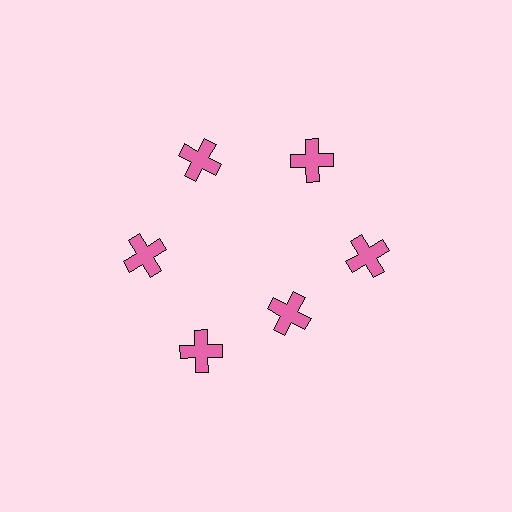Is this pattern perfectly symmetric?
No. The 6 pink crosses are arranged in a ring, but one element near the 5 o'clock position is pulled inward toward the center, breaking the 6-fold rotational symmetry.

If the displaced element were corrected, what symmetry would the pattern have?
It would have 6-fold rotational symmetry — the pattern would map onto itself every 60 degrees.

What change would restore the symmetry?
The symmetry would be restored by moving it outward, back onto the ring so that all 6 crosses sit at equal angles and equal distance from the center.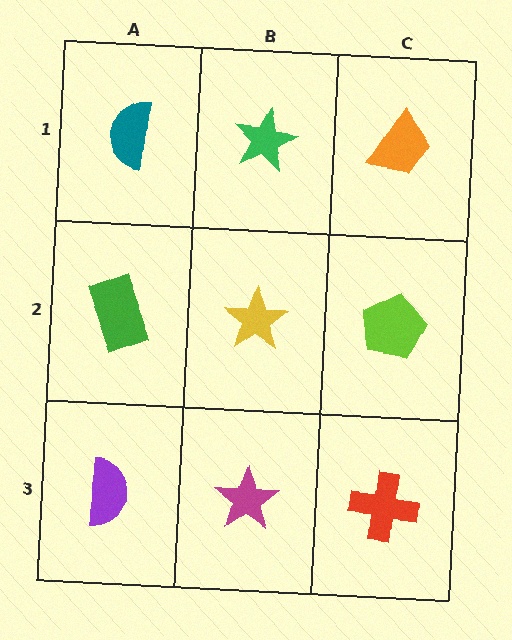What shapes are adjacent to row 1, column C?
A lime pentagon (row 2, column C), a green star (row 1, column B).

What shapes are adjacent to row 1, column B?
A yellow star (row 2, column B), a teal semicircle (row 1, column A), an orange trapezoid (row 1, column C).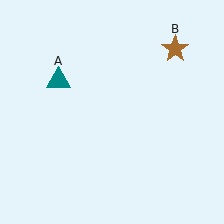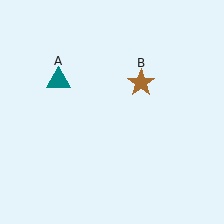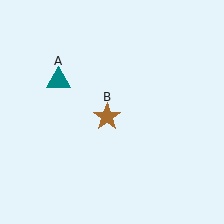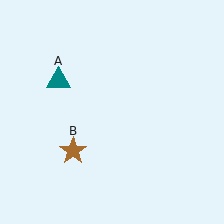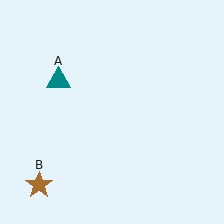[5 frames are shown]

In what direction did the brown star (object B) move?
The brown star (object B) moved down and to the left.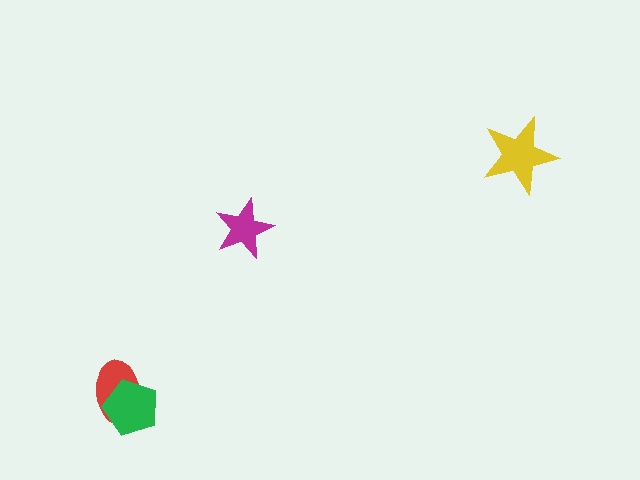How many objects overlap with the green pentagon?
1 object overlaps with the green pentagon.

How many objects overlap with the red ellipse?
1 object overlaps with the red ellipse.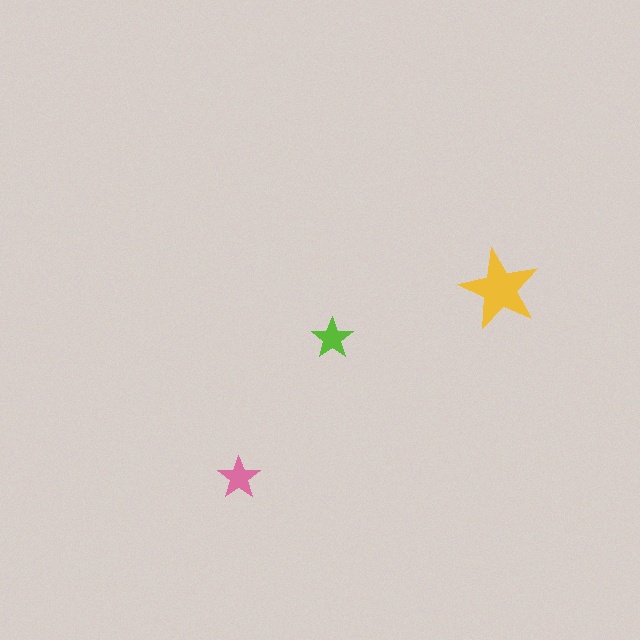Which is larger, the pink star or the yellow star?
The yellow one.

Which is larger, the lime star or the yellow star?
The yellow one.